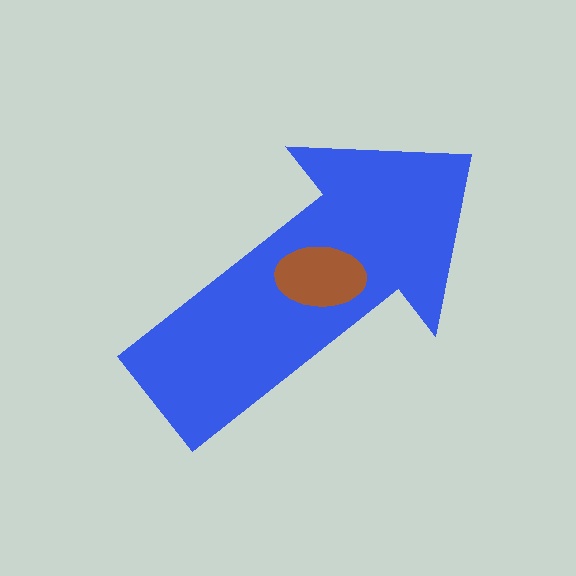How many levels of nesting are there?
2.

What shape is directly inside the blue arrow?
The brown ellipse.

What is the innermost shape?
The brown ellipse.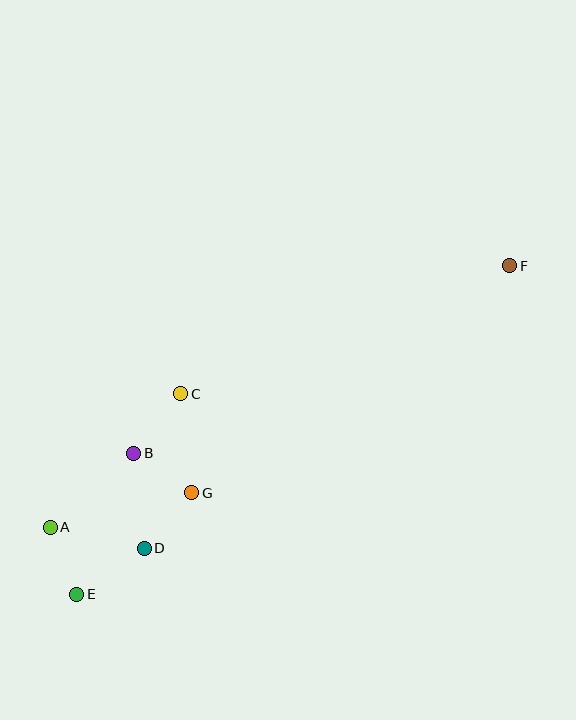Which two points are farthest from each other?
Points E and F are farthest from each other.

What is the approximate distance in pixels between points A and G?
The distance between A and G is approximately 146 pixels.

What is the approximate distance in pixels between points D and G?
The distance between D and G is approximately 73 pixels.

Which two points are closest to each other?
Points B and G are closest to each other.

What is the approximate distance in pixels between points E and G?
The distance between E and G is approximately 154 pixels.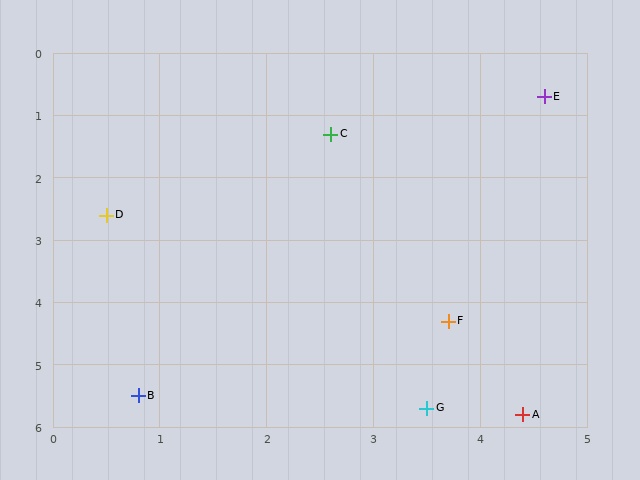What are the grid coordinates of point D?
Point D is at approximately (0.5, 2.6).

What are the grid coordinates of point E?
Point E is at approximately (4.6, 0.7).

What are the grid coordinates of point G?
Point G is at approximately (3.5, 5.7).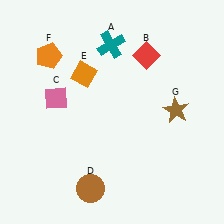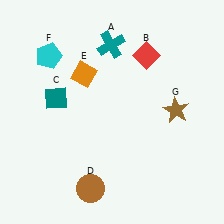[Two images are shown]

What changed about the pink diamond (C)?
In Image 1, C is pink. In Image 2, it changed to teal.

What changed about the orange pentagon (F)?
In Image 1, F is orange. In Image 2, it changed to cyan.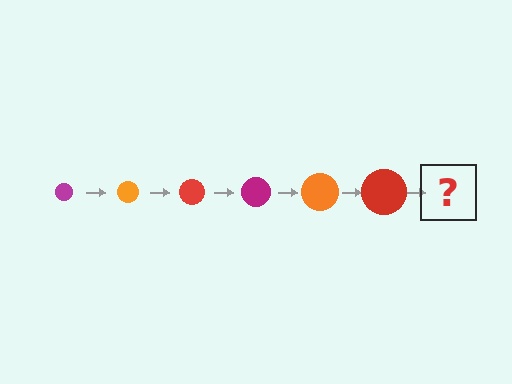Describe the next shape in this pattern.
It should be a magenta circle, larger than the previous one.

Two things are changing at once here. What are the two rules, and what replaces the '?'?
The two rules are that the circle grows larger each step and the color cycles through magenta, orange, and red. The '?' should be a magenta circle, larger than the previous one.